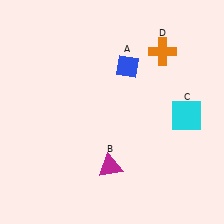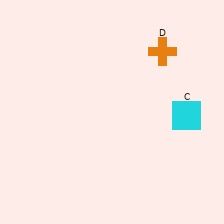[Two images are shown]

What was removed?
The blue diamond (A), the magenta triangle (B) were removed in Image 2.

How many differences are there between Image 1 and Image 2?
There are 2 differences between the two images.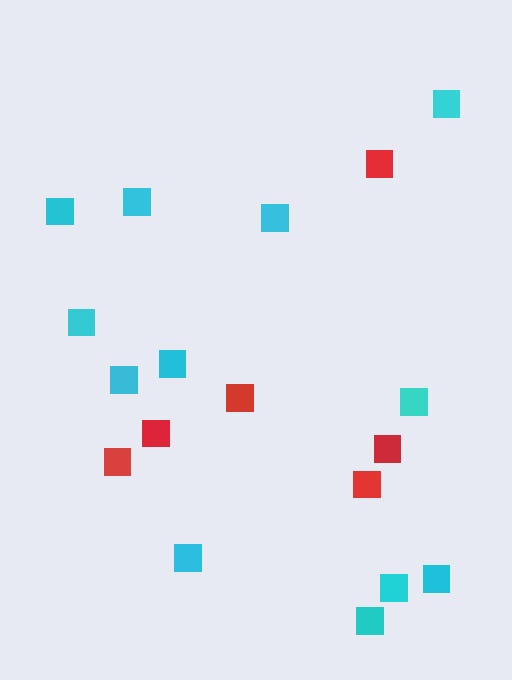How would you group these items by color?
There are 2 groups: one group of red squares (6) and one group of cyan squares (12).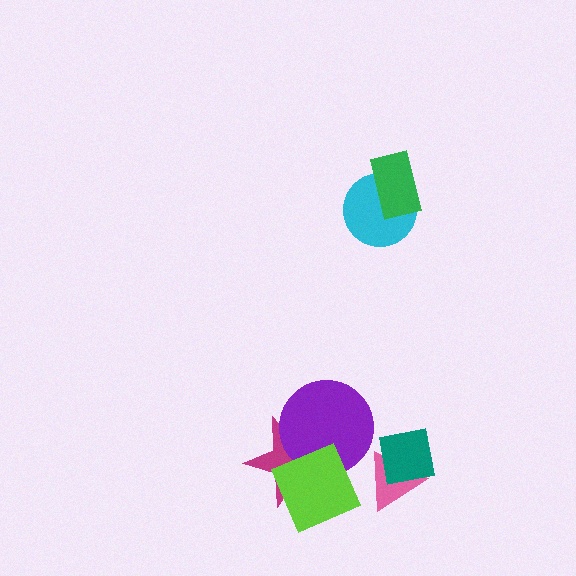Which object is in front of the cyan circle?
The green rectangle is in front of the cyan circle.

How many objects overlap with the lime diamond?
2 objects overlap with the lime diamond.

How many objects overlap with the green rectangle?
1 object overlaps with the green rectangle.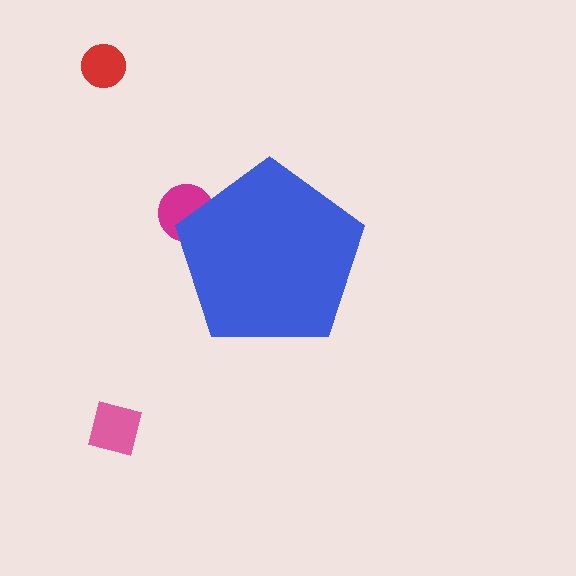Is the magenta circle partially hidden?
Yes, the magenta circle is partially hidden behind the blue pentagon.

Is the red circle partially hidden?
No, the red circle is fully visible.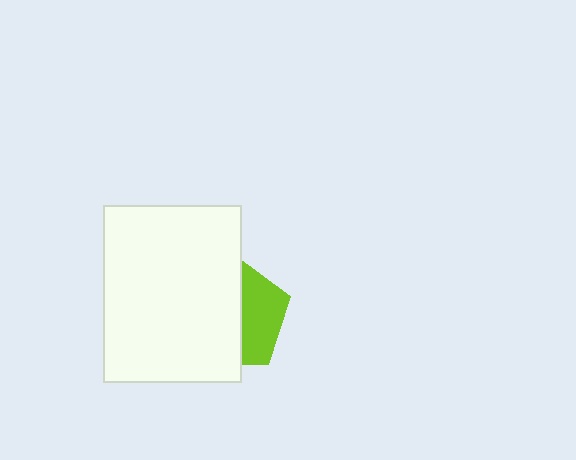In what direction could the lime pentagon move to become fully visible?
The lime pentagon could move right. That would shift it out from behind the white rectangle entirely.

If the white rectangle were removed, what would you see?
You would see the complete lime pentagon.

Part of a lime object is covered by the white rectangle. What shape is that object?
It is a pentagon.